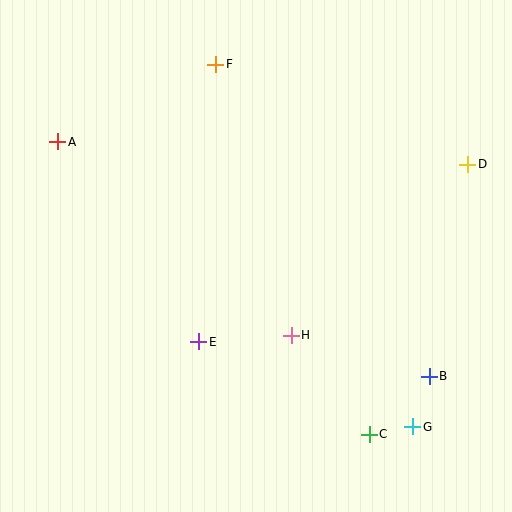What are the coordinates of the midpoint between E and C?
The midpoint between E and C is at (284, 388).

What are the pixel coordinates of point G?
Point G is at (413, 427).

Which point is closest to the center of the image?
Point H at (291, 335) is closest to the center.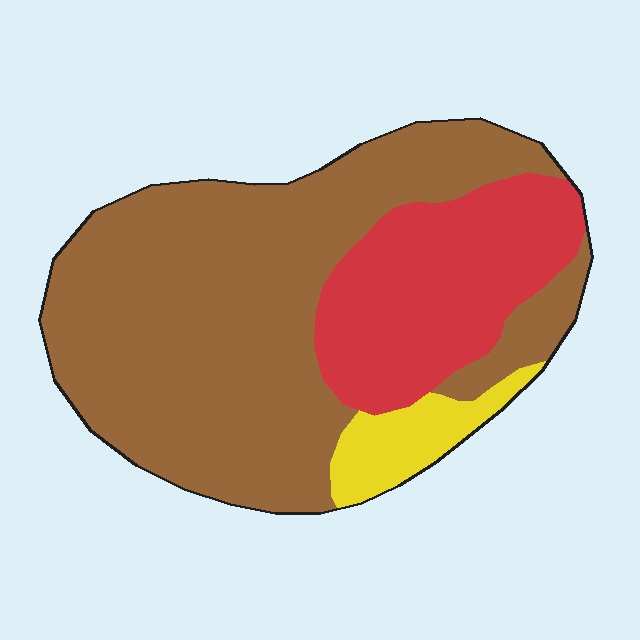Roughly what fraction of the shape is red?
Red takes up about one quarter (1/4) of the shape.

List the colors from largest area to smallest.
From largest to smallest: brown, red, yellow.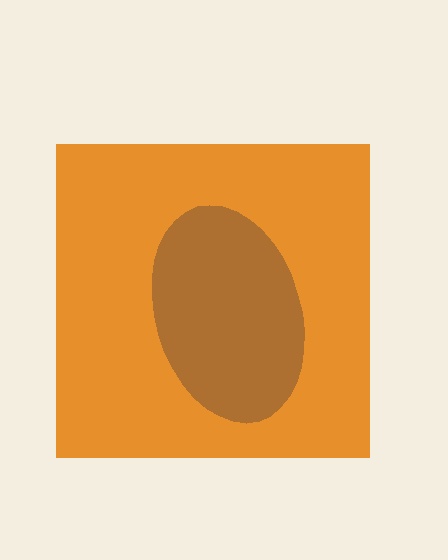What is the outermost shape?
The orange square.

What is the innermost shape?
The brown ellipse.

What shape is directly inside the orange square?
The brown ellipse.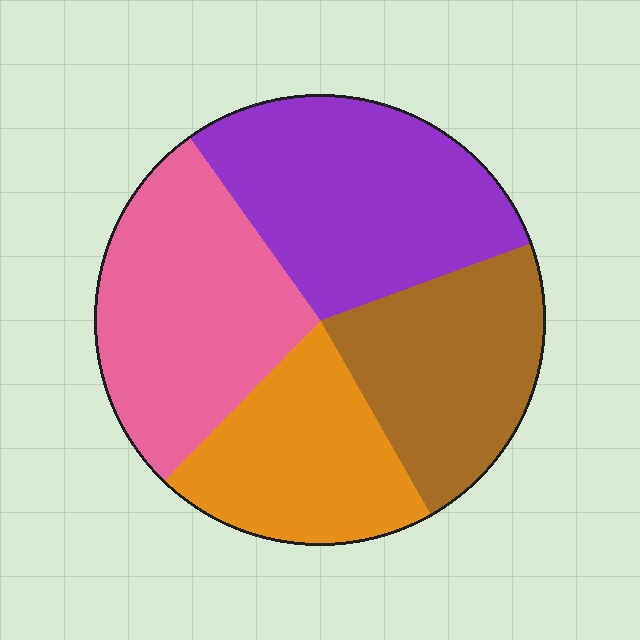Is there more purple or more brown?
Purple.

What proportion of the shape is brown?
Brown covers 22% of the shape.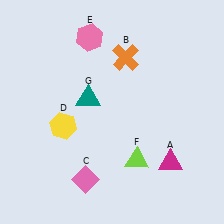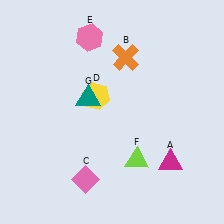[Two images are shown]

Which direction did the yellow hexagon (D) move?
The yellow hexagon (D) moved right.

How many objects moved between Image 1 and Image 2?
1 object moved between the two images.